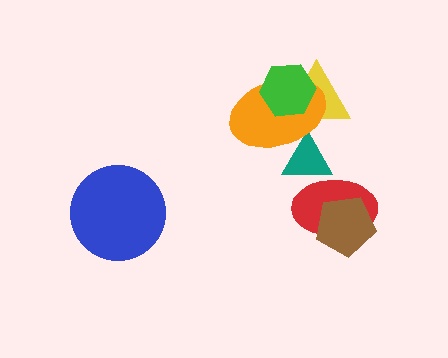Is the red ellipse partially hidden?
Yes, it is partially covered by another shape.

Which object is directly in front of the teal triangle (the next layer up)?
The red ellipse is directly in front of the teal triangle.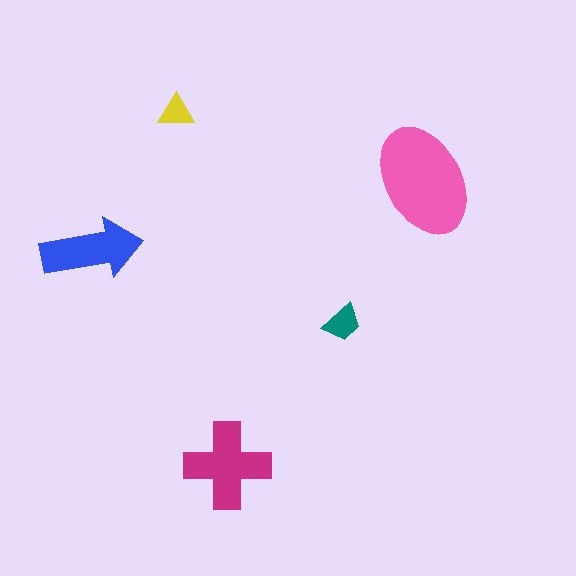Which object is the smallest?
The yellow triangle.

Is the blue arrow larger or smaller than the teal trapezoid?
Larger.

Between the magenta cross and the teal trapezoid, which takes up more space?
The magenta cross.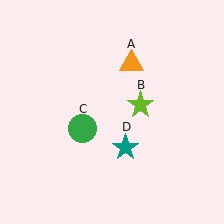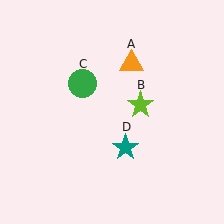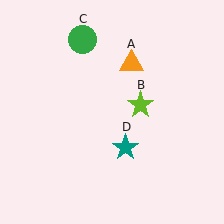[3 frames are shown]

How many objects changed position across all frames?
1 object changed position: green circle (object C).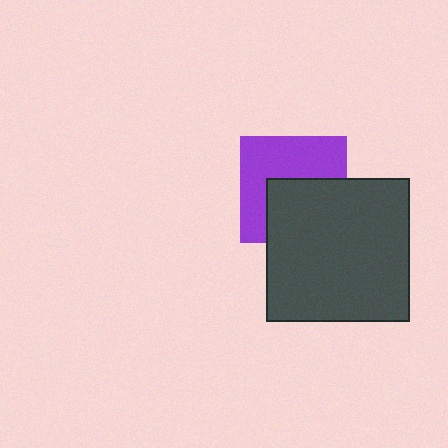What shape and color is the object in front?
The object in front is a dark gray square.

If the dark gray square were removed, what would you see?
You would see the complete purple square.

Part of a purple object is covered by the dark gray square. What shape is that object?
It is a square.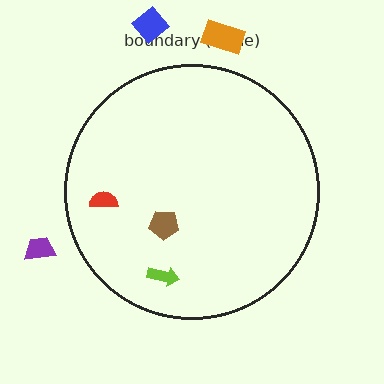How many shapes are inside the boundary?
3 inside, 3 outside.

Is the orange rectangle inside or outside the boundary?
Outside.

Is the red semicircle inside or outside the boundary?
Inside.